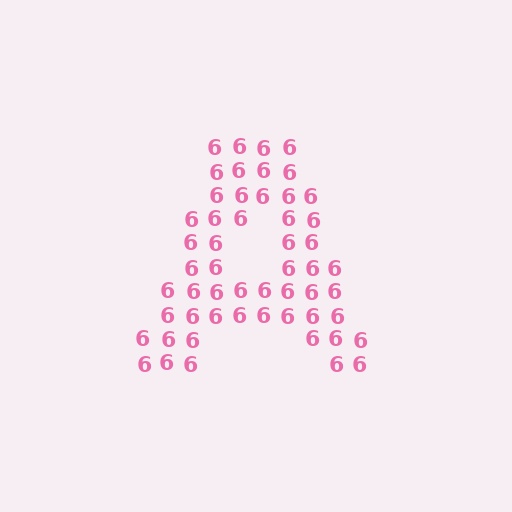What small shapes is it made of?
It is made of small digit 6's.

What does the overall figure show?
The overall figure shows the letter A.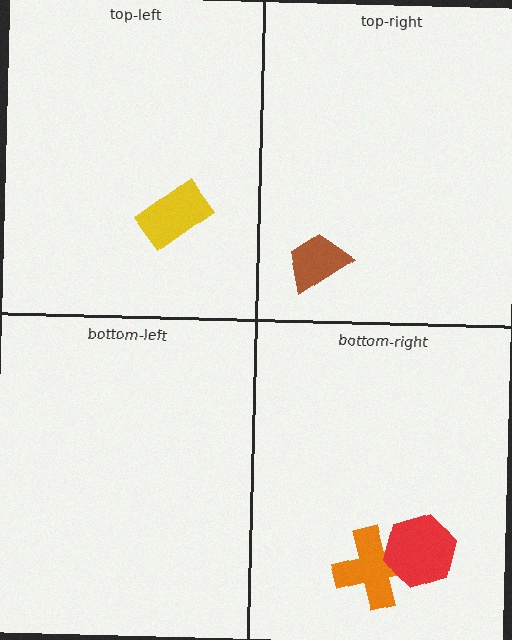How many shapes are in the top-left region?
1.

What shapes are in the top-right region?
The brown trapezoid.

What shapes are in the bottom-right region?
The orange cross, the red hexagon.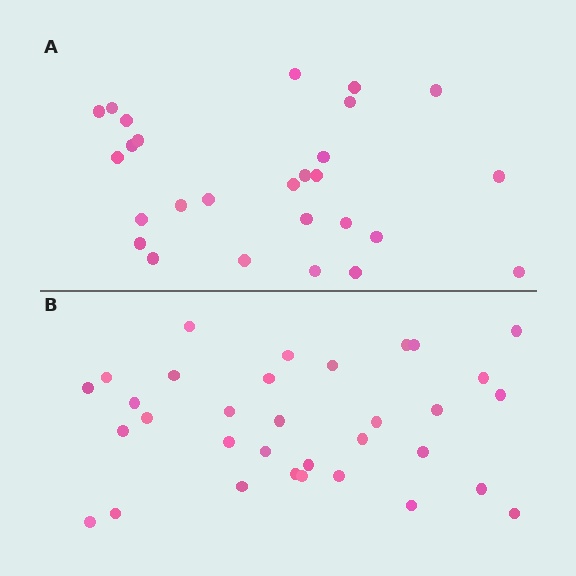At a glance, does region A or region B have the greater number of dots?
Region B (the bottom region) has more dots.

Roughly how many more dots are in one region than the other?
Region B has about 6 more dots than region A.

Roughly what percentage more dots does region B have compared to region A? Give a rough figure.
About 20% more.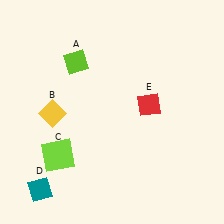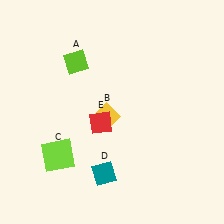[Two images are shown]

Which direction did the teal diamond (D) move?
The teal diamond (D) moved right.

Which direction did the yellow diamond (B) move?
The yellow diamond (B) moved right.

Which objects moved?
The objects that moved are: the yellow diamond (B), the teal diamond (D), the red diamond (E).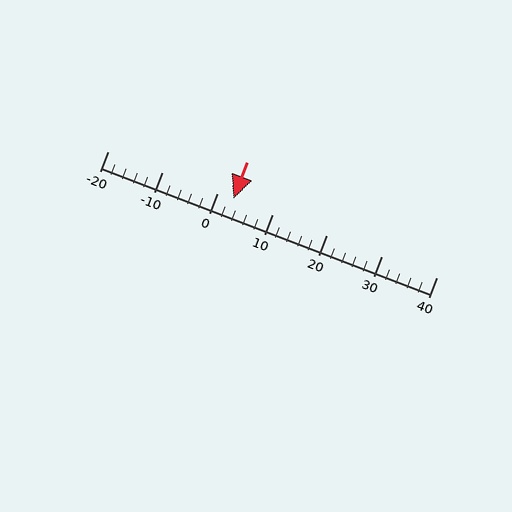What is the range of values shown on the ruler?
The ruler shows values from -20 to 40.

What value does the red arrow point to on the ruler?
The red arrow points to approximately 3.